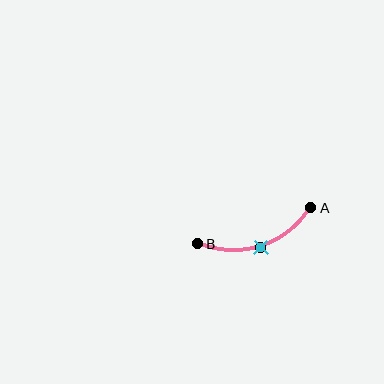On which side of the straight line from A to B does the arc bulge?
The arc bulges below the straight line connecting A and B.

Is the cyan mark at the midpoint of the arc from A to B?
Yes. The cyan mark lies on the arc at equal arc-length from both A and B — it is the arc midpoint.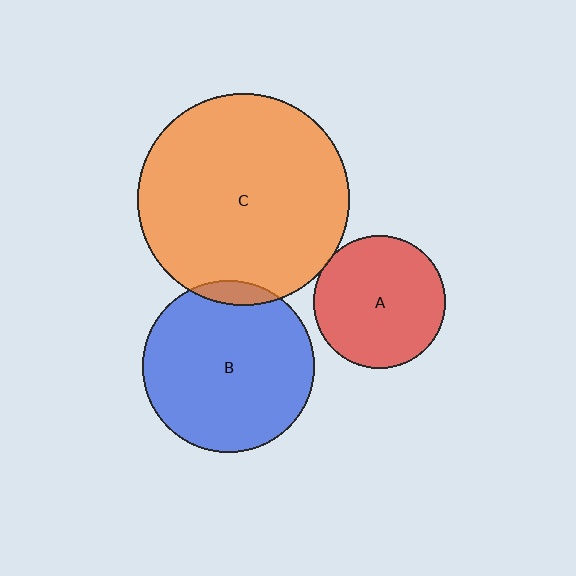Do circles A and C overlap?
Yes.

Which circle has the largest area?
Circle C (orange).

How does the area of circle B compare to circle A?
Approximately 1.7 times.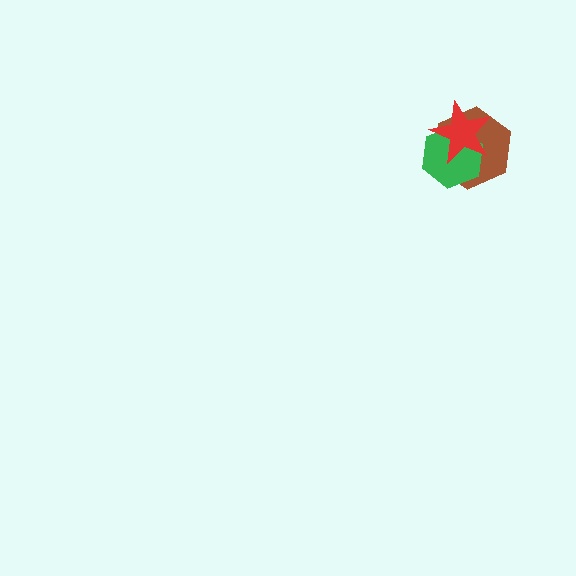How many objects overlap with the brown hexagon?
2 objects overlap with the brown hexagon.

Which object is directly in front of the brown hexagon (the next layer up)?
The green hexagon is directly in front of the brown hexagon.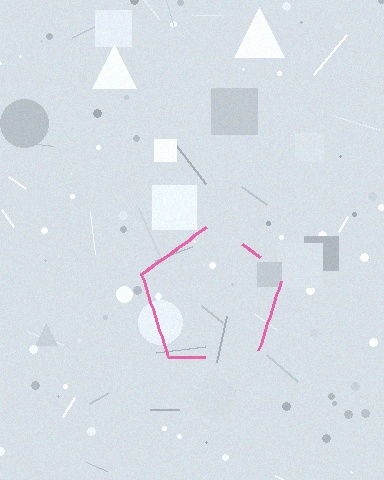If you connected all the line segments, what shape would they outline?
They would outline a pentagon.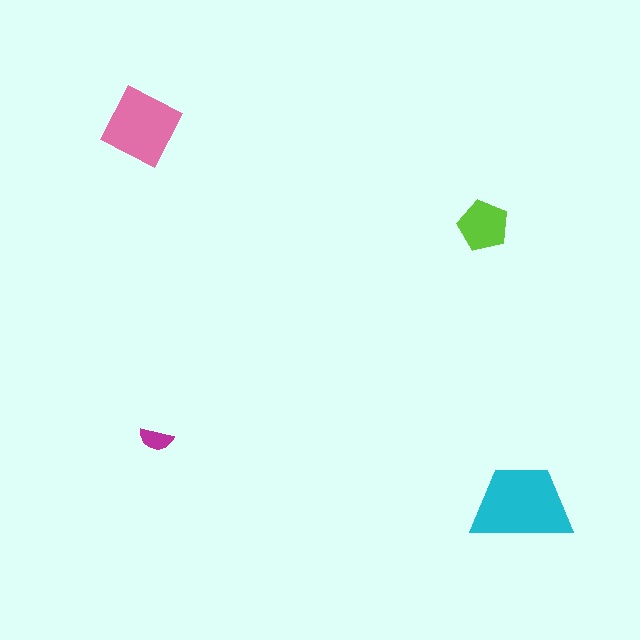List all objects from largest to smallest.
The cyan trapezoid, the pink diamond, the lime pentagon, the magenta semicircle.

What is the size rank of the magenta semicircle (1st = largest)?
4th.